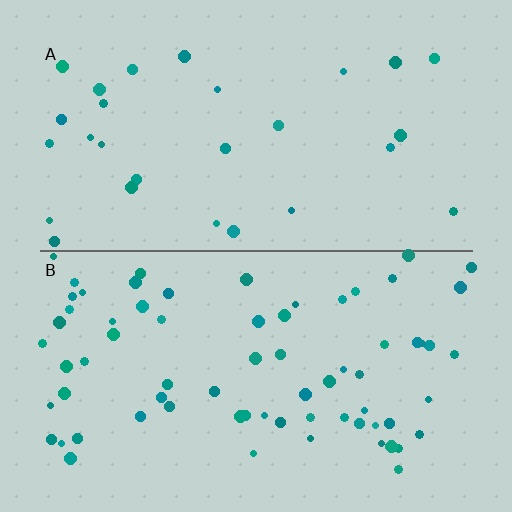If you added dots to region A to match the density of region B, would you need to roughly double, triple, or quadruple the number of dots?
Approximately triple.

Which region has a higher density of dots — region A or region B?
B (the bottom).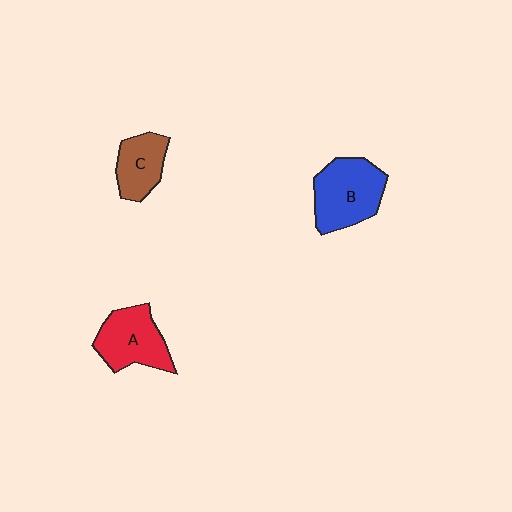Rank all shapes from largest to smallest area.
From largest to smallest: B (blue), A (red), C (brown).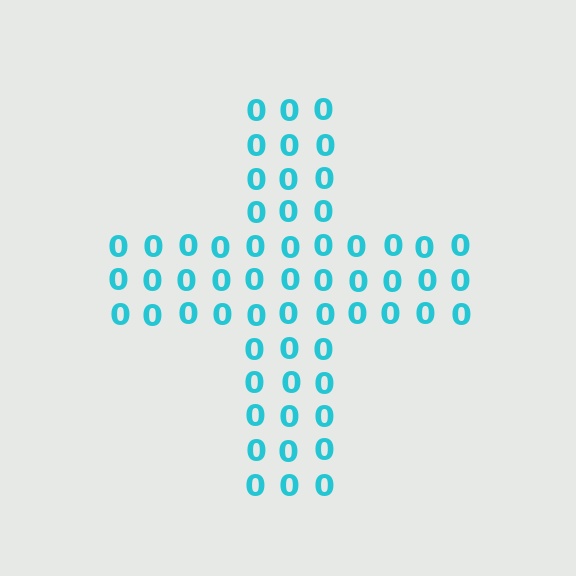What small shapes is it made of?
It is made of small digit 0's.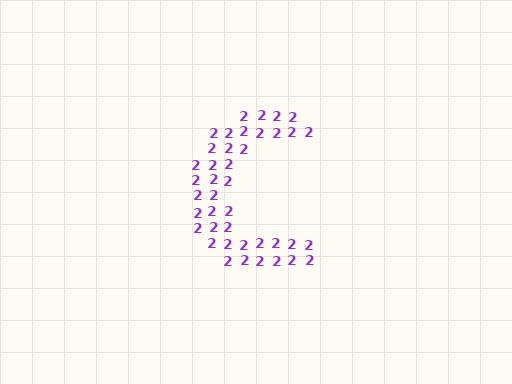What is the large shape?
The large shape is the letter C.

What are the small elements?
The small elements are digit 2's.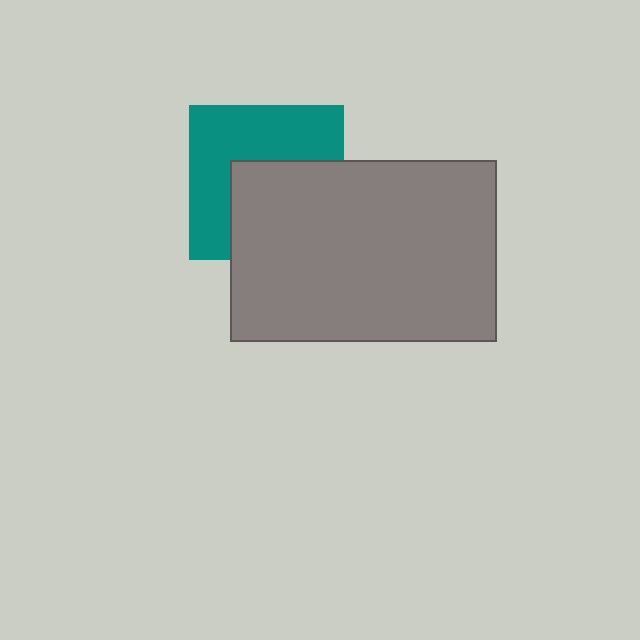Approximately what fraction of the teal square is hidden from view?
Roughly 48% of the teal square is hidden behind the gray rectangle.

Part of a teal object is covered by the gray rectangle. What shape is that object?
It is a square.